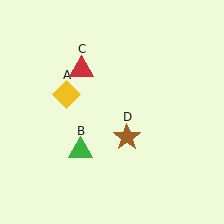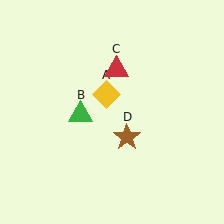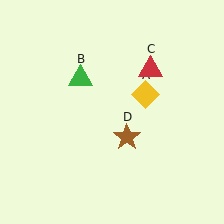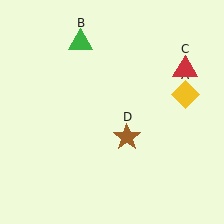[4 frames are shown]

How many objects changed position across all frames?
3 objects changed position: yellow diamond (object A), green triangle (object B), red triangle (object C).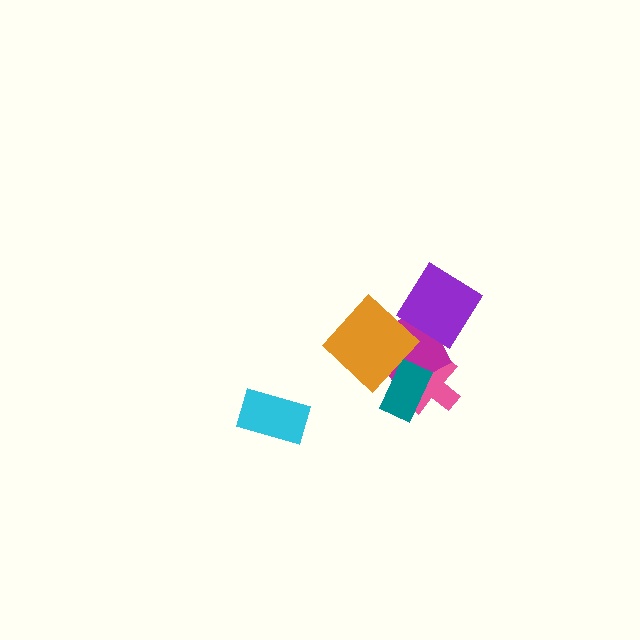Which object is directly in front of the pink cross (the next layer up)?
The magenta diamond is directly in front of the pink cross.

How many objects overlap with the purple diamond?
2 objects overlap with the purple diamond.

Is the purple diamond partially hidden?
Yes, it is partially covered by another shape.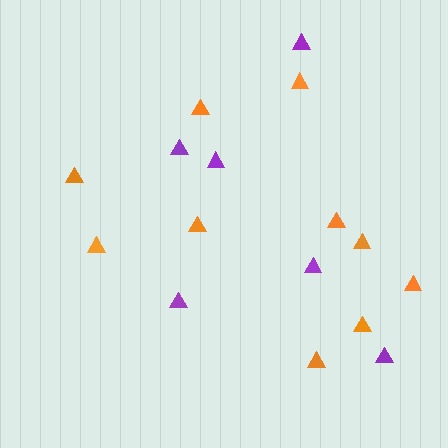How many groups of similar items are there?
There are 2 groups: one group of orange triangles (10) and one group of purple triangles (6).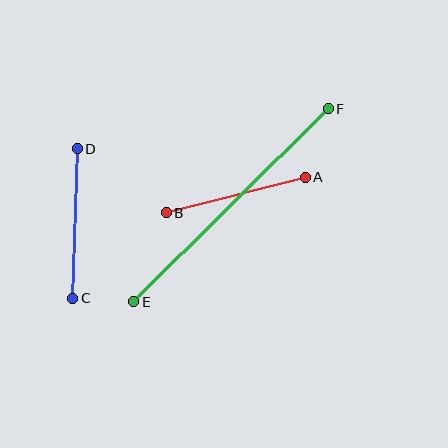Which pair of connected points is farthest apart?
Points E and F are farthest apart.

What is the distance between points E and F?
The distance is approximately 274 pixels.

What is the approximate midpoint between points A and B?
The midpoint is at approximately (236, 195) pixels.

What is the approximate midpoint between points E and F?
The midpoint is at approximately (231, 205) pixels.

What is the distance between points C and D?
The distance is approximately 149 pixels.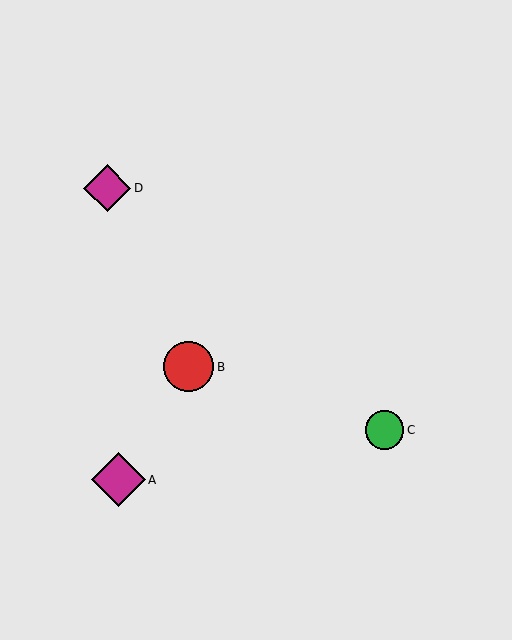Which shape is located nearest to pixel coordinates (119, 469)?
The magenta diamond (labeled A) at (118, 480) is nearest to that location.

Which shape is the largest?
The magenta diamond (labeled A) is the largest.